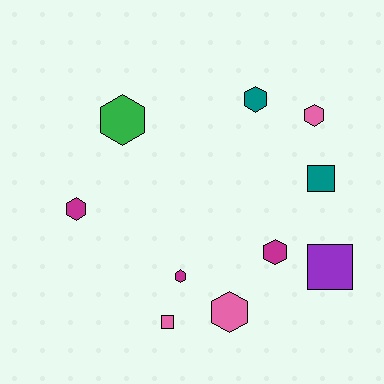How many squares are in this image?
There are 3 squares.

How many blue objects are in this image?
There are no blue objects.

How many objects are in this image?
There are 10 objects.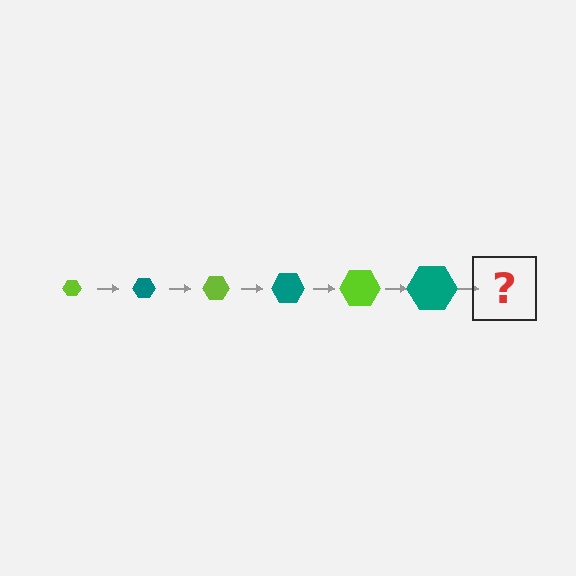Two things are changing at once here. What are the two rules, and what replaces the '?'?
The two rules are that the hexagon grows larger each step and the color cycles through lime and teal. The '?' should be a lime hexagon, larger than the previous one.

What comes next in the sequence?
The next element should be a lime hexagon, larger than the previous one.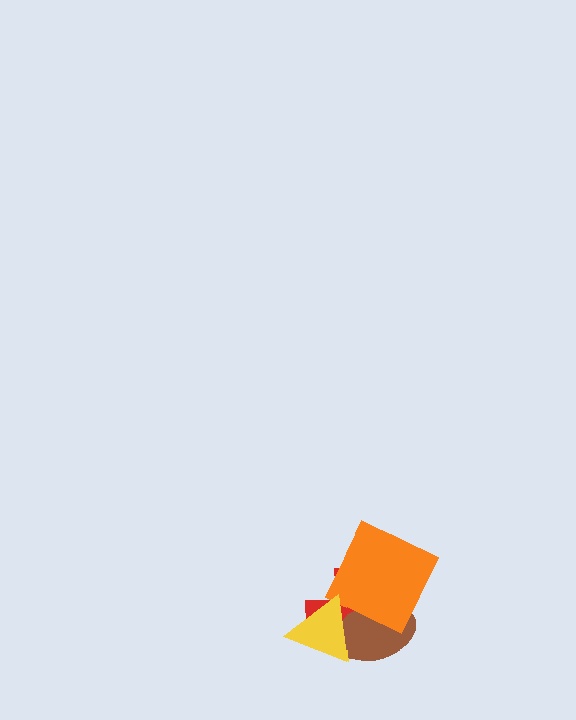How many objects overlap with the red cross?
3 objects overlap with the red cross.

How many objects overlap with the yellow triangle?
2 objects overlap with the yellow triangle.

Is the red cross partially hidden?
Yes, it is partially covered by another shape.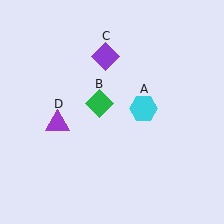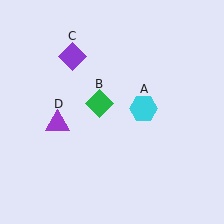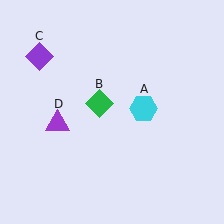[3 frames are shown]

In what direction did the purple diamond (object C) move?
The purple diamond (object C) moved left.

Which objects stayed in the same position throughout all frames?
Cyan hexagon (object A) and green diamond (object B) and purple triangle (object D) remained stationary.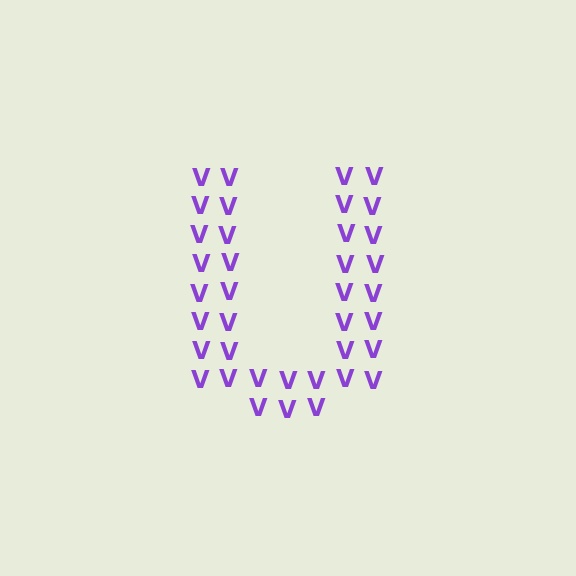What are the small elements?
The small elements are letter V's.